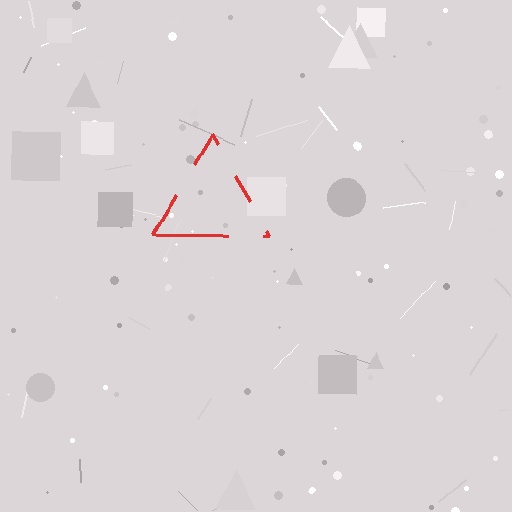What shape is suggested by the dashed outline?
The dashed outline suggests a triangle.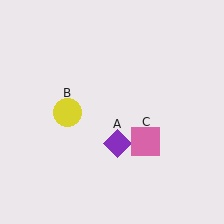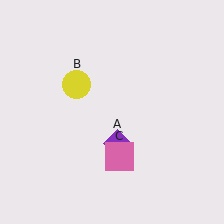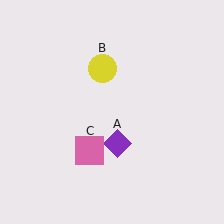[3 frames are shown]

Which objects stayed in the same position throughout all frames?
Purple diamond (object A) remained stationary.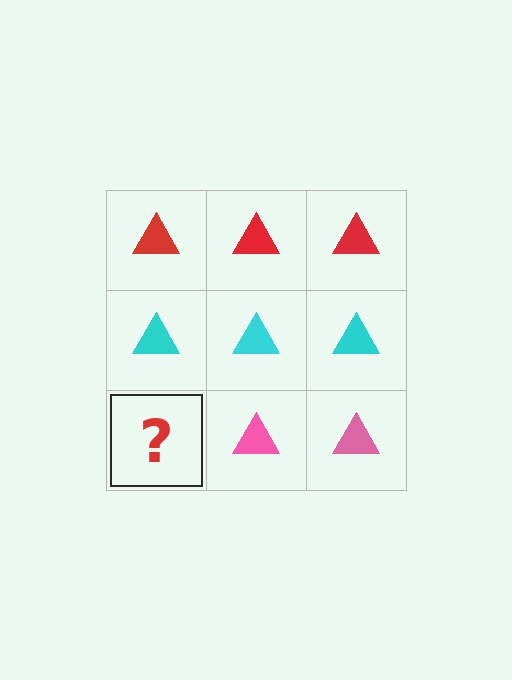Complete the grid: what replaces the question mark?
The question mark should be replaced with a pink triangle.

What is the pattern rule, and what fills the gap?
The rule is that each row has a consistent color. The gap should be filled with a pink triangle.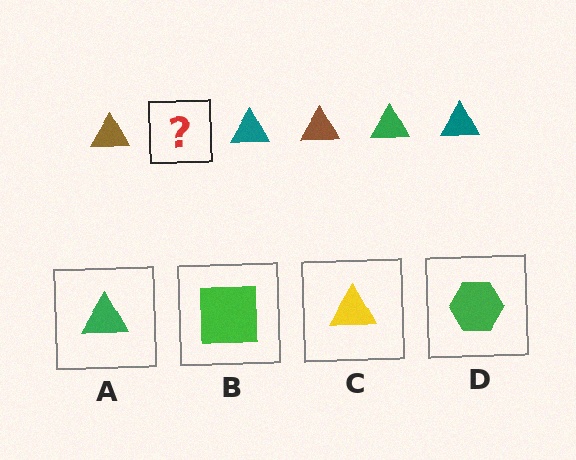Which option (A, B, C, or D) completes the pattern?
A.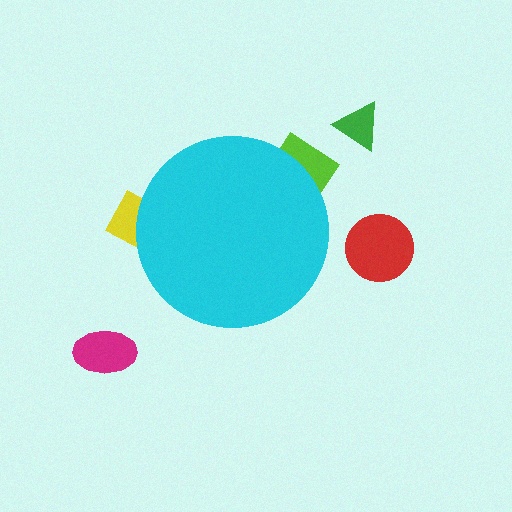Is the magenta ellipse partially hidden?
No, the magenta ellipse is fully visible.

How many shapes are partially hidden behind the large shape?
2 shapes are partially hidden.